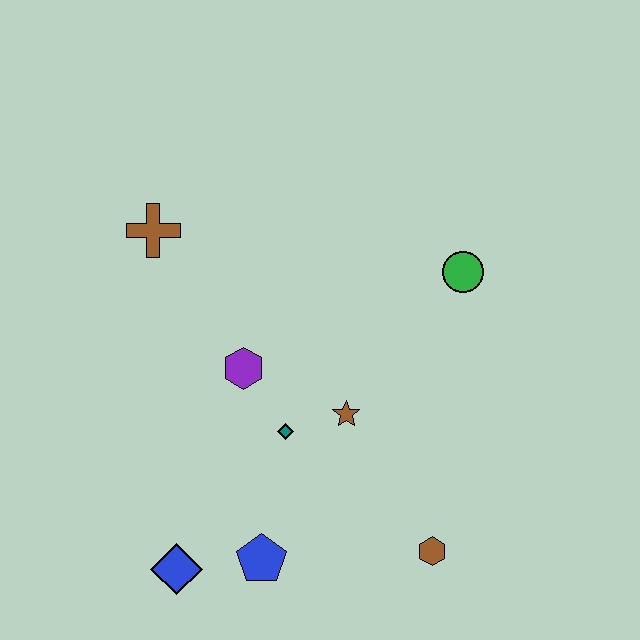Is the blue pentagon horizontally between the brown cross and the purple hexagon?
No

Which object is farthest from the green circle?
The blue diamond is farthest from the green circle.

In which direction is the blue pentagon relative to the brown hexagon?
The blue pentagon is to the left of the brown hexagon.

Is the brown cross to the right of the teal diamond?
No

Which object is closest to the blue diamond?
The blue pentagon is closest to the blue diamond.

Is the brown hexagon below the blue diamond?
No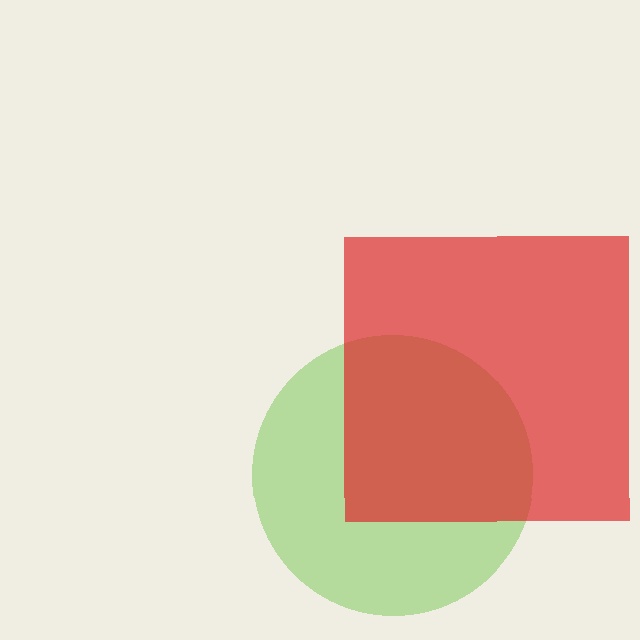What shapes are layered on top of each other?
The layered shapes are: a lime circle, a red square.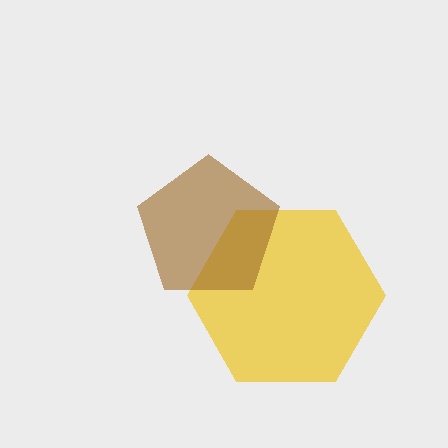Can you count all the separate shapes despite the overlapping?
Yes, there are 2 separate shapes.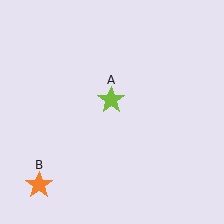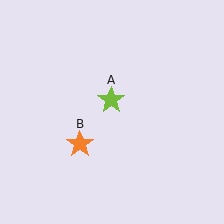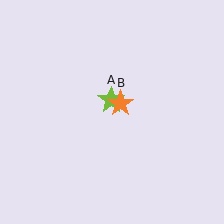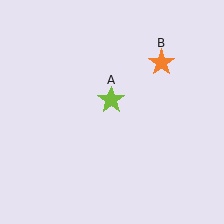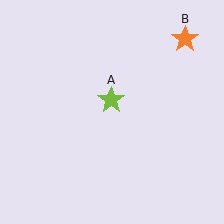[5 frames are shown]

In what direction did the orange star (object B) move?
The orange star (object B) moved up and to the right.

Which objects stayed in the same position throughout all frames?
Lime star (object A) remained stationary.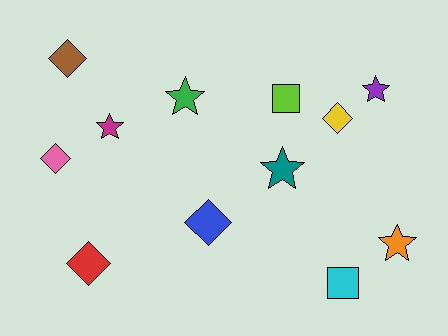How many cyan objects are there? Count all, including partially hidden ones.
There is 1 cyan object.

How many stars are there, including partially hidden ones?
There are 5 stars.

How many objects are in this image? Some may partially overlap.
There are 12 objects.